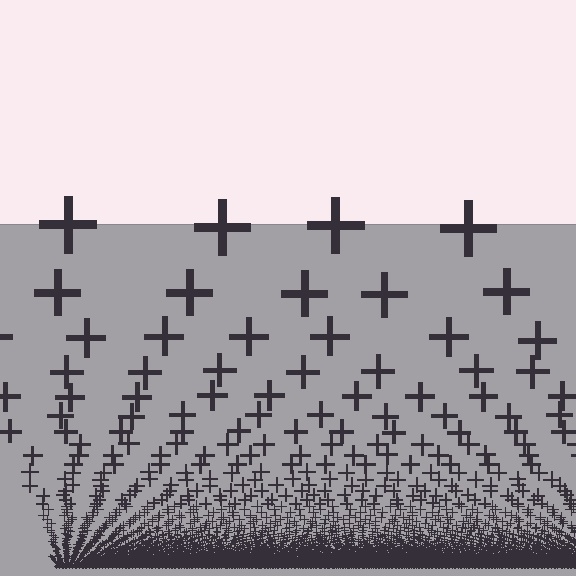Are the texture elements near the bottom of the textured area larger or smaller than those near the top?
Smaller. The gradient is inverted — elements near the bottom are smaller and denser.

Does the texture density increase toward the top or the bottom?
Density increases toward the bottom.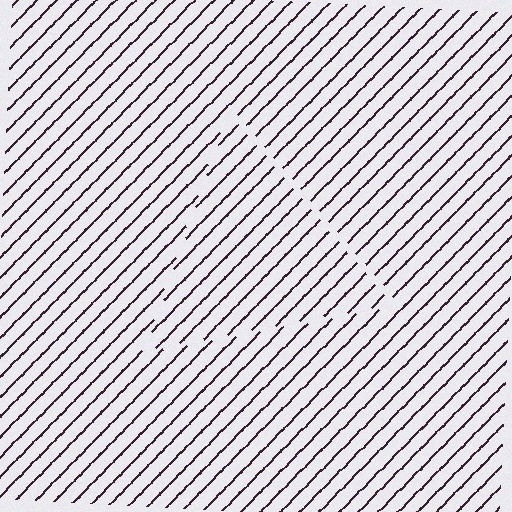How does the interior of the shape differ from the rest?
The interior of the shape contains the same grating, shifted by half a period — the contour is defined by the phase discontinuity where line-ends from the inner and outer gratings abut.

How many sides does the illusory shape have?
3 sides — the line-ends trace a triangle.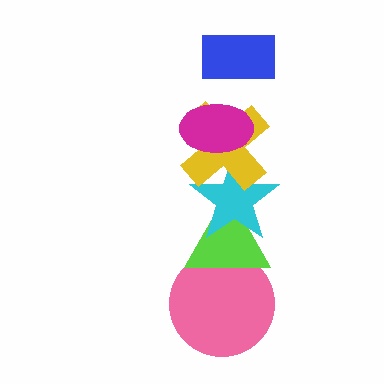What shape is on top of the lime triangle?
The cyan star is on top of the lime triangle.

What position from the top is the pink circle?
The pink circle is 6th from the top.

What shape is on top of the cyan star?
The yellow cross is on top of the cyan star.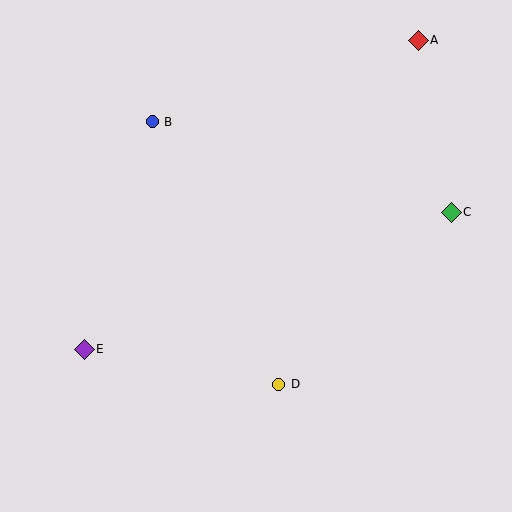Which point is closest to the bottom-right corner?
Point D is closest to the bottom-right corner.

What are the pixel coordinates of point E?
Point E is at (84, 349).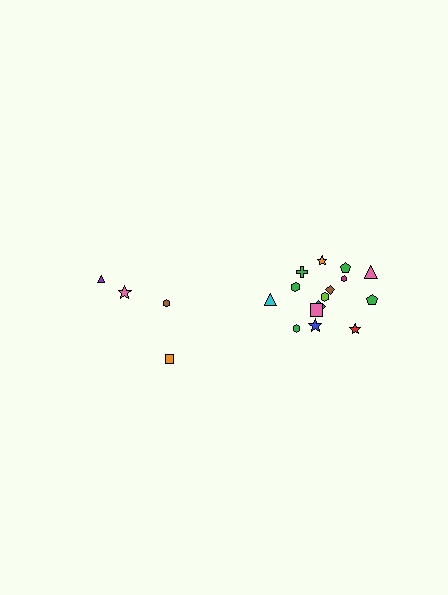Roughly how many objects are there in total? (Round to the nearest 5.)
Roughly 20 objects in total.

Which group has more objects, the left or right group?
The right group.